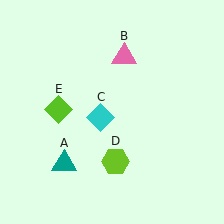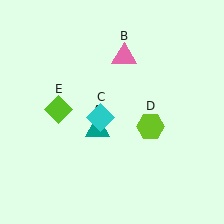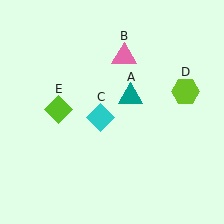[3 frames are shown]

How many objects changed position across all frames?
2 objects changed position: teal triangle (object A), lime hexagon (object D).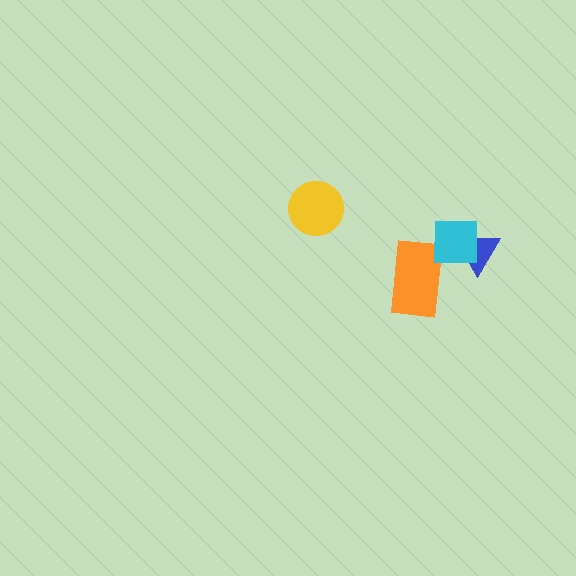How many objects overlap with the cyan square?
2 objects overlap with the cyan square.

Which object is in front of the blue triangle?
The cyan square is in front of the blue triangle.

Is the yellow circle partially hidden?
No, no other shape covers it.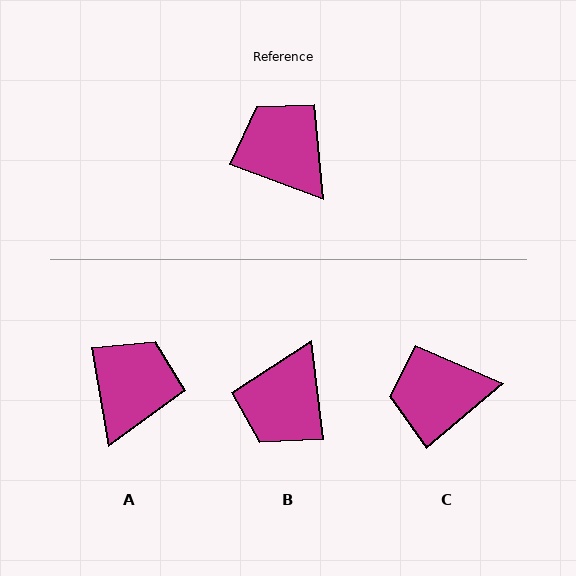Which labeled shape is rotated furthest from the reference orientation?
B, about 118 degrees away.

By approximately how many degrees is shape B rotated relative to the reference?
Approximately 118 degrees counter-clockwise.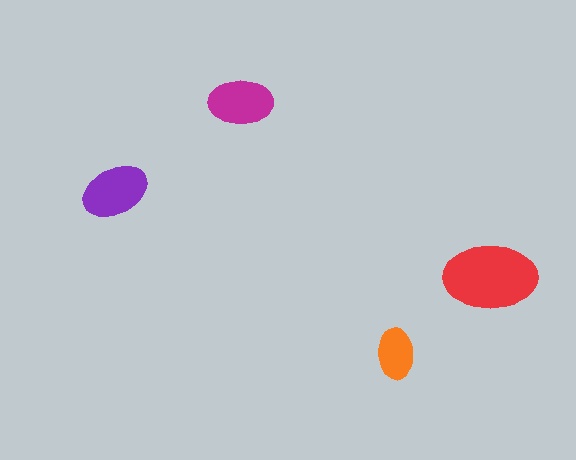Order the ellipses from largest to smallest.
the red one, the purple one, the magenta one, the orange one.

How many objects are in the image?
There are 4 objects in the image.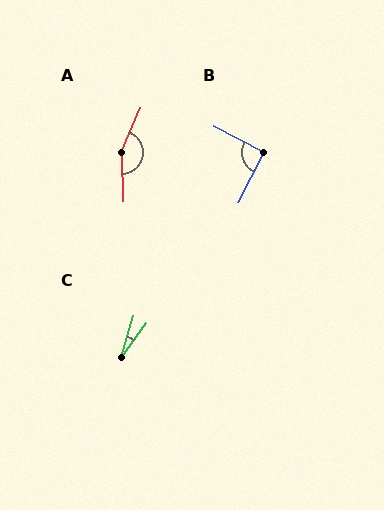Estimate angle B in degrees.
Approximately 91 degrees.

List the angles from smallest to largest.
C (19°), B (91°), A (154°).